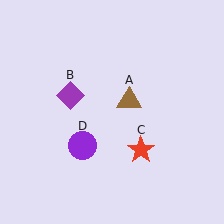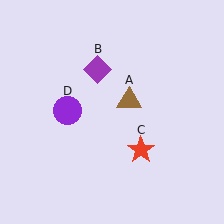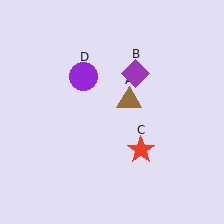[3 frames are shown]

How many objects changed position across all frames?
2 objects changed position: purple diamond (object B), purple circle (object D).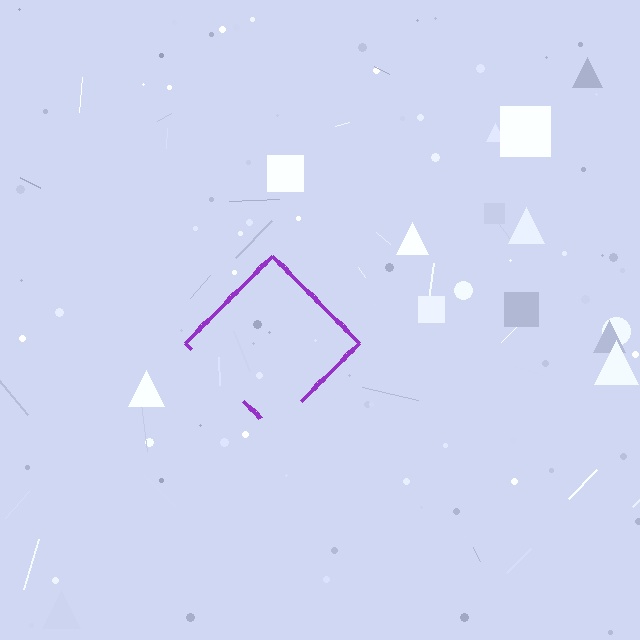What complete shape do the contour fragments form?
The contour fragments form a diamond.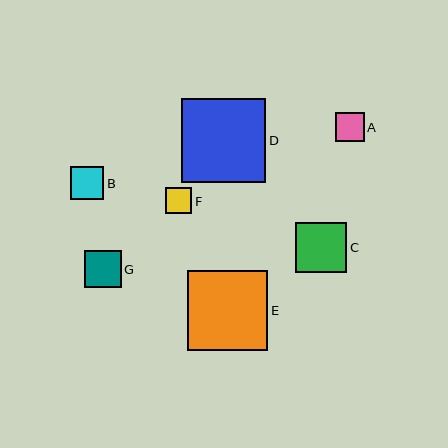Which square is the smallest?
Square F is the smallest with a size of approximately 26 pixels.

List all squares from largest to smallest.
From largest to smallest: D, E, C, G, B, A, F.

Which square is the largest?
Square D is the largest with a size of approximately 84 pixels.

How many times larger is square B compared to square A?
Square B is approximately 1.1 times the size of square A.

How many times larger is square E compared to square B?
Square E is approximately 2.4 times the size of square B.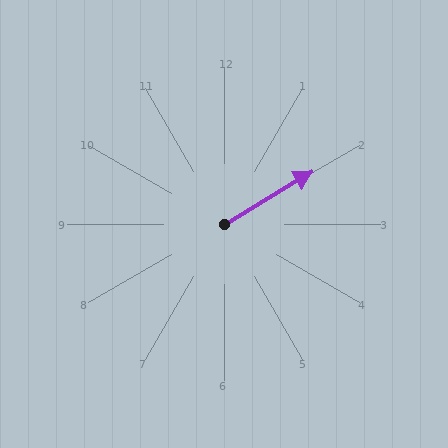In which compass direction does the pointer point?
Northeast.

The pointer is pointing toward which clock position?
Roughly 2 o'clock.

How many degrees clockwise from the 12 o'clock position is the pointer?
Approximately 59 degrees.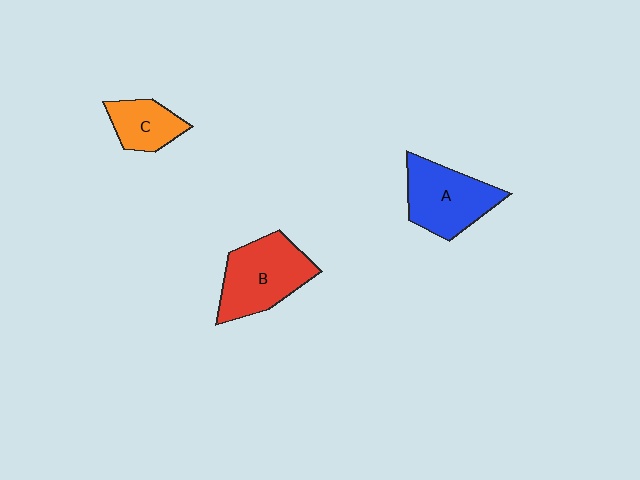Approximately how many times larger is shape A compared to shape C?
Approximately 1.6 times.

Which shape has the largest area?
Shape B (red).